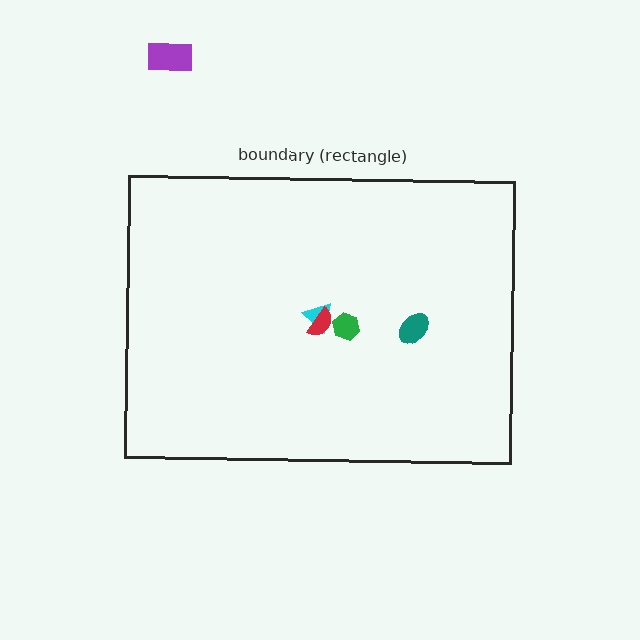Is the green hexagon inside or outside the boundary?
Inside.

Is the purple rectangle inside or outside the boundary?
Outside.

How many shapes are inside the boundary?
4 inside, 1 outside.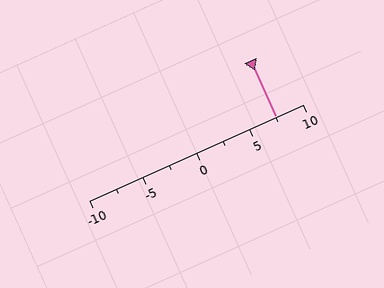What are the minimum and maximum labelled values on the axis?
The axis runs from -10 to 10.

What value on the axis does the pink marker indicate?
The marker indicates approximately 7.5.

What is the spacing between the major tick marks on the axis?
The major ticks are spaced 5 apart.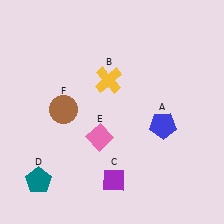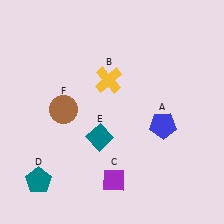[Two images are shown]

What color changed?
The diamond (E) changed from pink in Image 1 to teal in Image 2.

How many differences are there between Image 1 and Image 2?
There is 1 difference between the two images.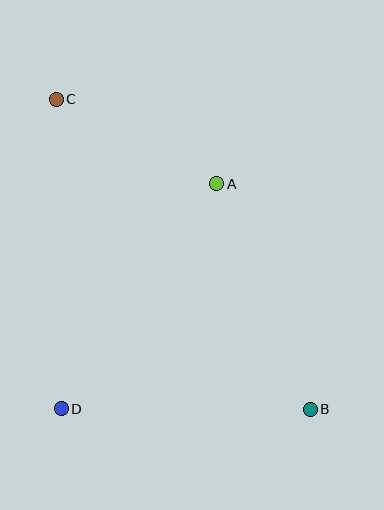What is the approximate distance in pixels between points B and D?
The distance between B and D is approximately 249 pixels.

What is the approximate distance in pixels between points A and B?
The distance between A and B is approximately 244 pixels.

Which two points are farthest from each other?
Points B and C are farthest from each other.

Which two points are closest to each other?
Points A and C are closest to each other.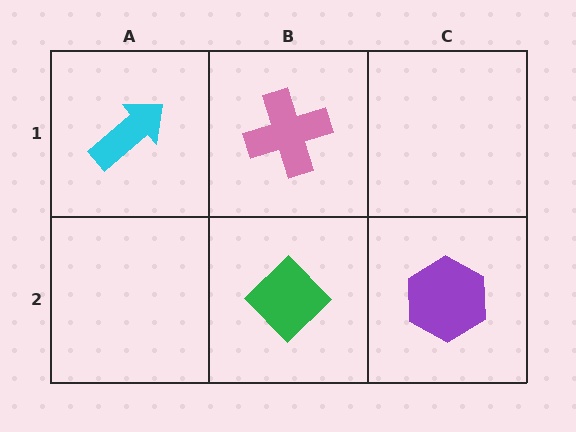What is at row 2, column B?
A green diamond.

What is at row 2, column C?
A purple hexagon.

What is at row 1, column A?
A cyan arrow.